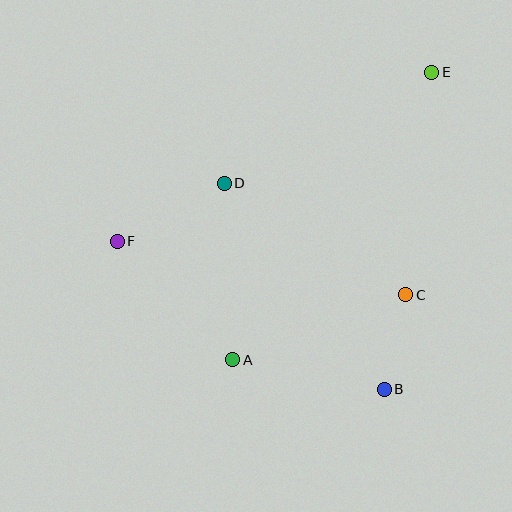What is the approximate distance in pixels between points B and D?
The distance between B and D is approximately 261 pixels.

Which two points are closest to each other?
Points B and C are closest to each other.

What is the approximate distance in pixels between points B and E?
The distance between B and E is approximately 320 pixels.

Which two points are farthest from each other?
Points E and F are farthest from each other.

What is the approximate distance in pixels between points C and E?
The distance between C and E is approximately 224 pixels.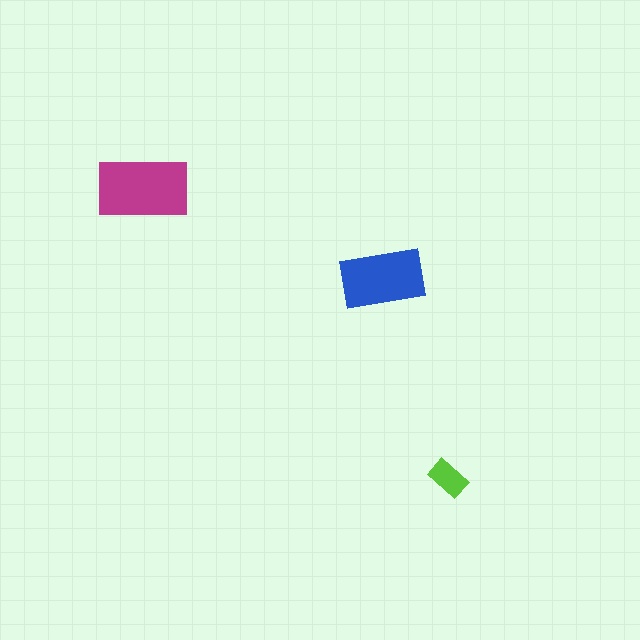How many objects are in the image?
There are 3 objects in the image.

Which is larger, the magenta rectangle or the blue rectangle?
The magenta one.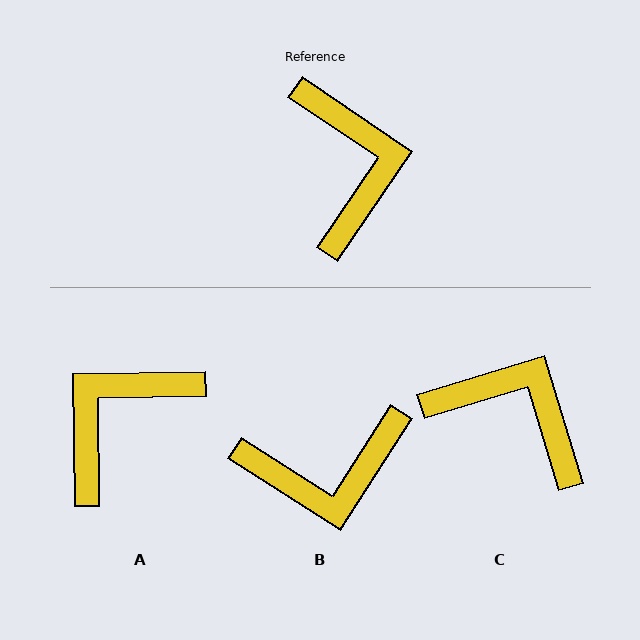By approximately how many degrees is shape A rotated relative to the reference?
Approximately 125 degrees counter-clockwise.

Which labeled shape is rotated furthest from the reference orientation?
A, about 125 degrees away.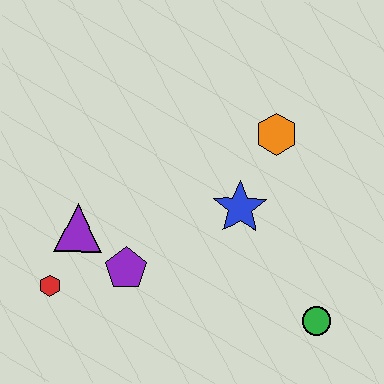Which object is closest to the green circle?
The blue star is closest to the green circle.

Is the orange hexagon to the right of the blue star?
Yes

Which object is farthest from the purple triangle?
The green circle is farthest from the purple triangle.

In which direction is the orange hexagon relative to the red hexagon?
The orange hexagon is to the right of the red hexagon.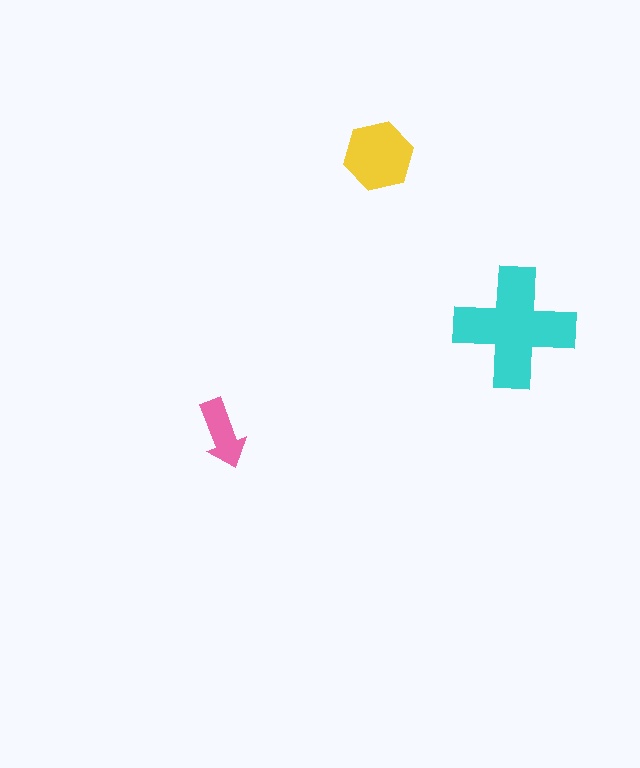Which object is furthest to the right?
The cyan cross is rightmost.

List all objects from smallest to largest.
The pink arrow, the yellow hexagon, the cyan cross.